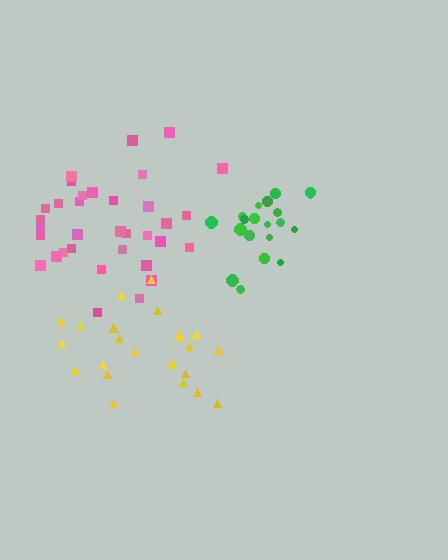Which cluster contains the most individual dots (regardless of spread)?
Pink (34).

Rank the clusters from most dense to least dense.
green, pink, yellow.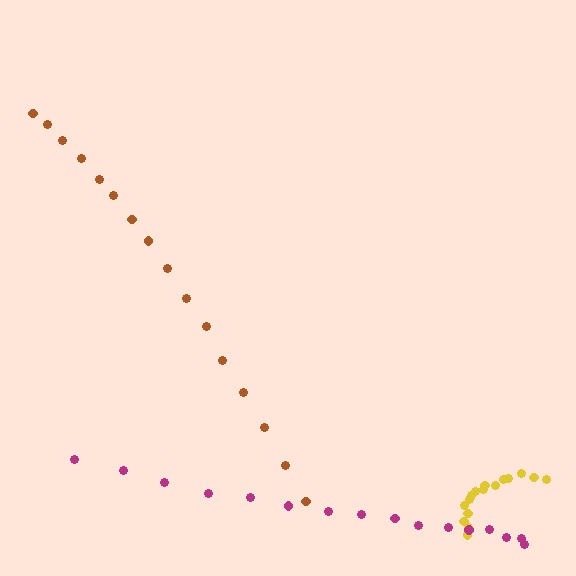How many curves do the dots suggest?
There are 3 distinct paths.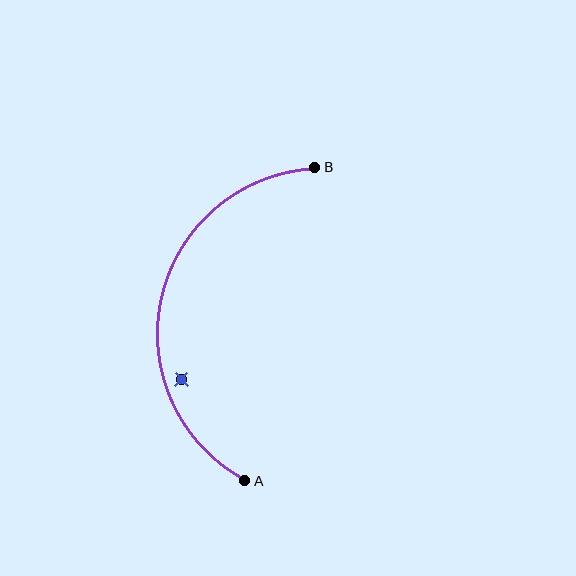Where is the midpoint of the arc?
The arc midpoint is the point on the curve farthest from the straight line joining A and B. It sits to the left of that line.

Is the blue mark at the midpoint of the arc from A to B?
No — the blue mark does not lie on the arc at all. It sits slightly inside the curve.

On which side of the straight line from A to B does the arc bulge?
The arc bulges to the left of the straight line connecting A and B.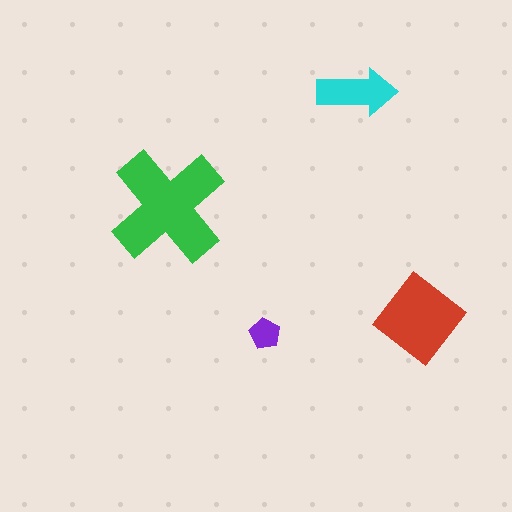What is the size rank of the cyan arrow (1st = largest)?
3rd.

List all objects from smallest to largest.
The purple pentagon, the cyan arrow, the red diamond, the green cross.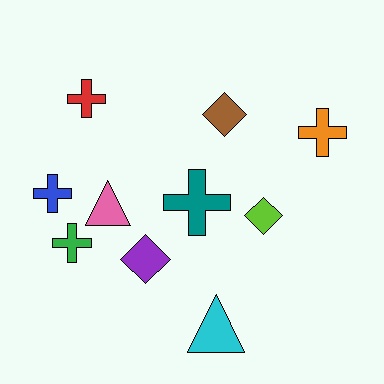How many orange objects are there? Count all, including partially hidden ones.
There is 1 orange object.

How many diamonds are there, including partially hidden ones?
There are 3 diamonds.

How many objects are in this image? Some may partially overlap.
There are 10 objects.